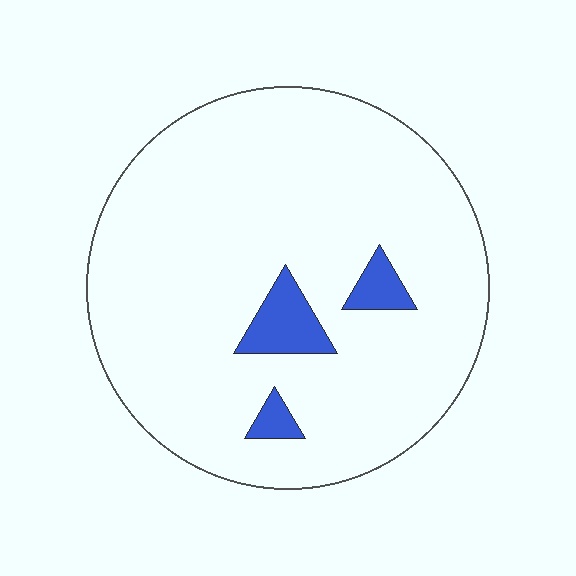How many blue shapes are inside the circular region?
3.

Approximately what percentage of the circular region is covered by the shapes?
Approximately 5%.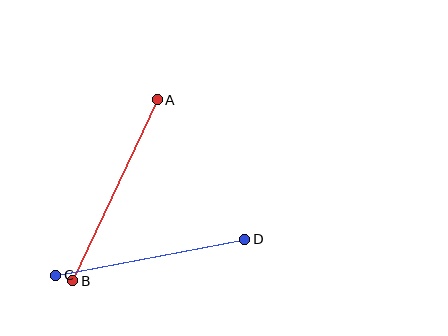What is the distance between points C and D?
The distance is approximately 192 pixels.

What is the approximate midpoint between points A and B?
The midpoint is at approximately (115, 190) pixels.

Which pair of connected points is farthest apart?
Points A and B are farthest apart.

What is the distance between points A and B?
The distance is approximately 200 pixels.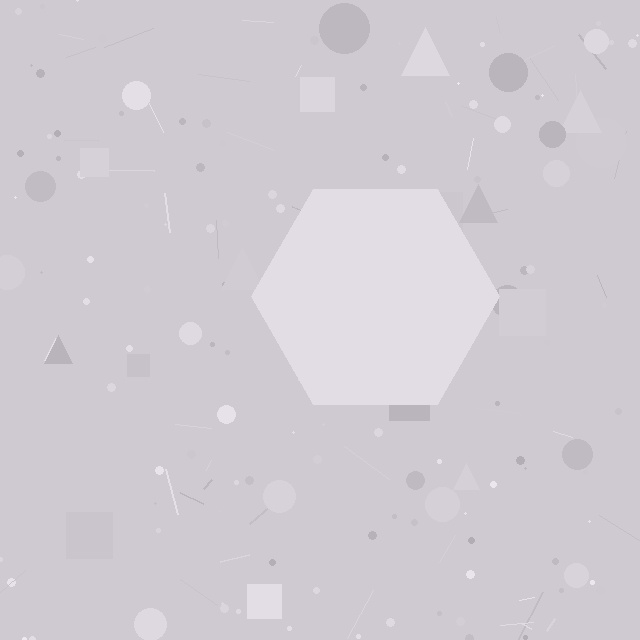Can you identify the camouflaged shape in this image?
The camouflaged shape is a hexagon.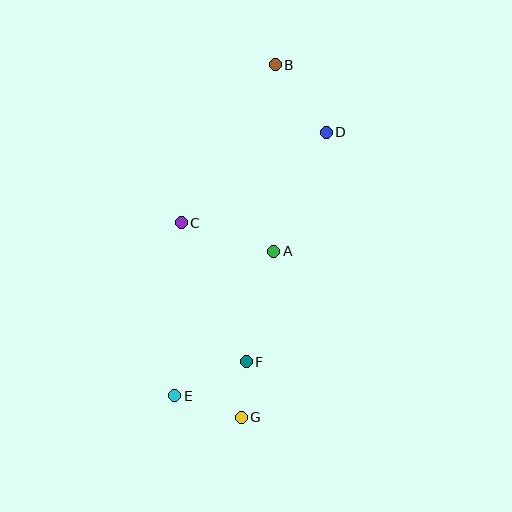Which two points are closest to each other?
Points F and G are closest to each other.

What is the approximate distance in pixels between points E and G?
The distance between E and G is approximately 70 pixels.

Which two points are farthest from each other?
Points B and G are farthest from each other.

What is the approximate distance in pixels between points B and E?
The distance between B and E is approximately 346 pixels.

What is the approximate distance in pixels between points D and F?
The distance between D and F is approximately 243 pixels.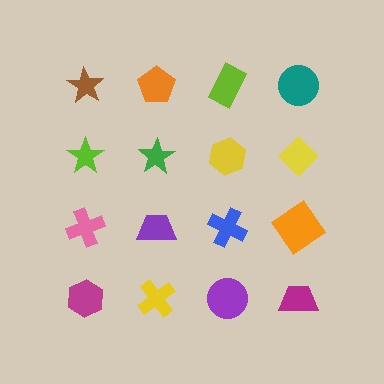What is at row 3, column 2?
A purple trapezoid.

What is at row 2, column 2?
A green star.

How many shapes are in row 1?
4 shapes.